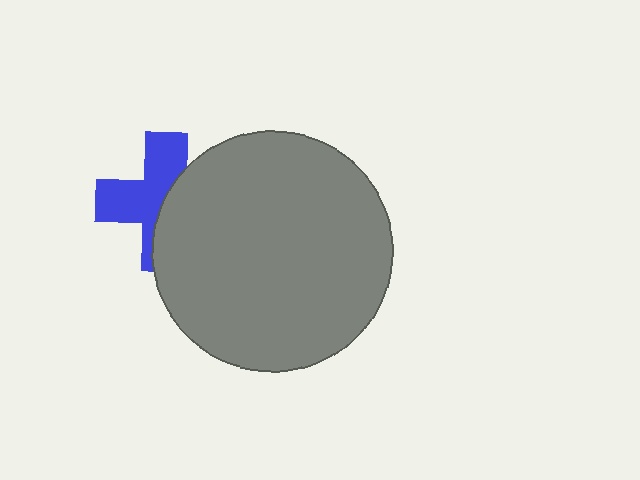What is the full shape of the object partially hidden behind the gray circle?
The partially hidden object is a blue cross.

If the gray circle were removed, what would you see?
You would see the complete blue cross.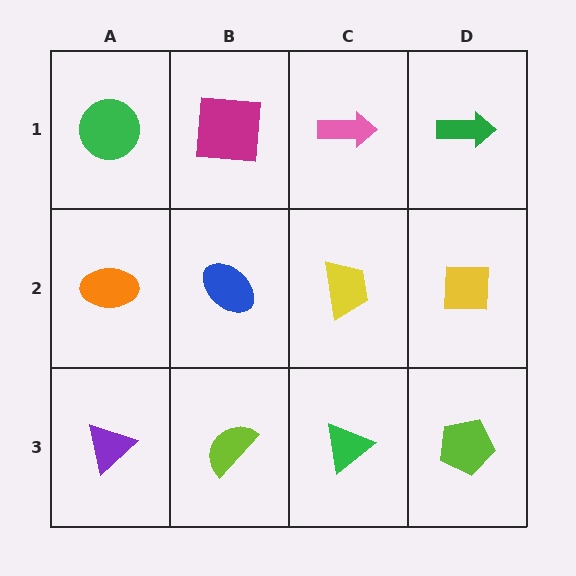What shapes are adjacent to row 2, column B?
A magenta square (row 1, column B), a lime semicircle (row 3, column B), an orange ellipse (row 2, column A), a yellow trapezoid (row 2, column C).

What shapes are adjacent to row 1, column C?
A yellow trapezoid (row 2, column C), a magenta square (row 1, column B), a green arrow (row 1, column D).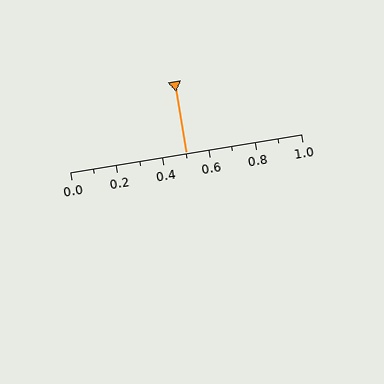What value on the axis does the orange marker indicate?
The marker indicates approximately 0.5.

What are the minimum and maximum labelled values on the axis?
The axis runs from 0.0 to 1.0.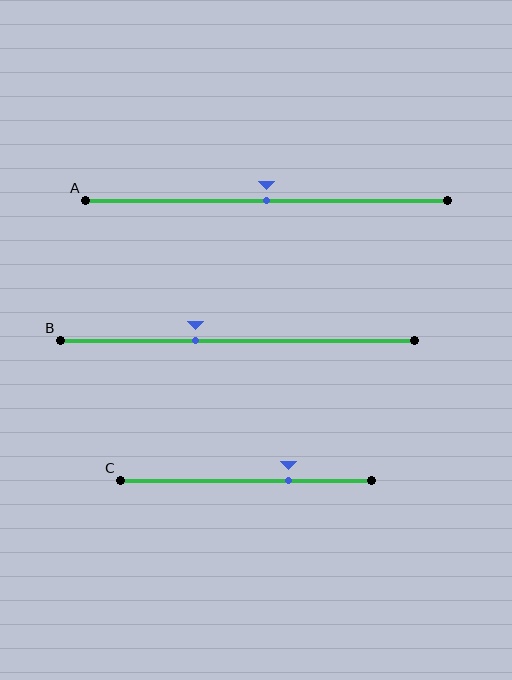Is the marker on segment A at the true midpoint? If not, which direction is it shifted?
Yes, the marker on segment A is at the true midpoint.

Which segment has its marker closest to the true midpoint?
Segment A has its marker closest to the true midpoint.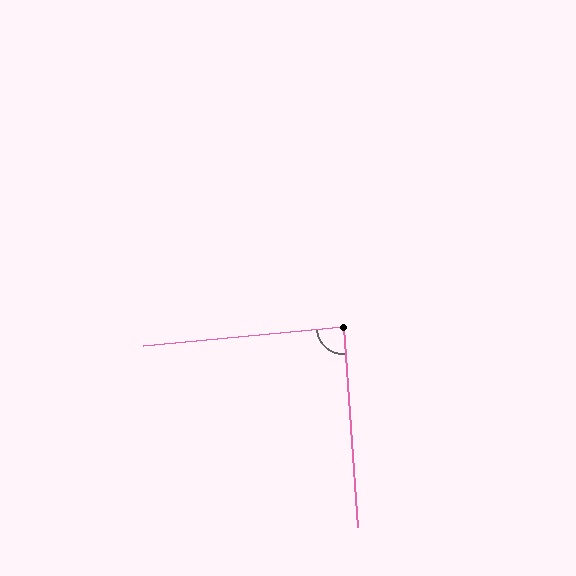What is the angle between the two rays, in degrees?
Approximately 89 degrees.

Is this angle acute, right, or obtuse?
It is approximately a right angle.